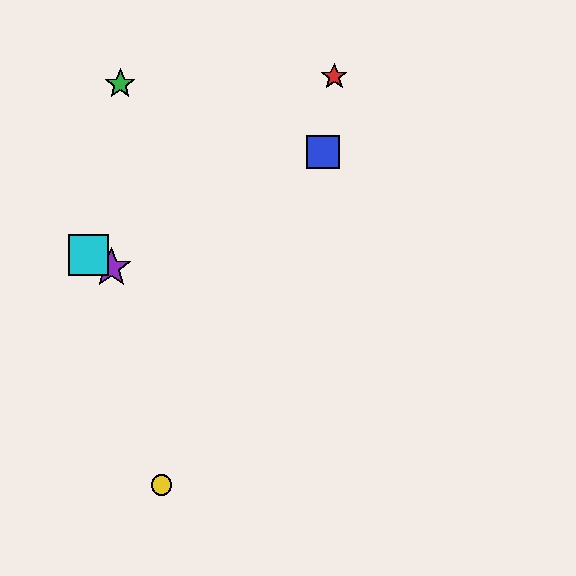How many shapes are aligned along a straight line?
3 shapes (the purple star, the orange star, the cyan square) are aligned along a straight line.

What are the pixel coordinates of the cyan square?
The cyan square is at (89, 255).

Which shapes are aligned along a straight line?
The purple star, the orange star, the cyan square are aligned along a straight line.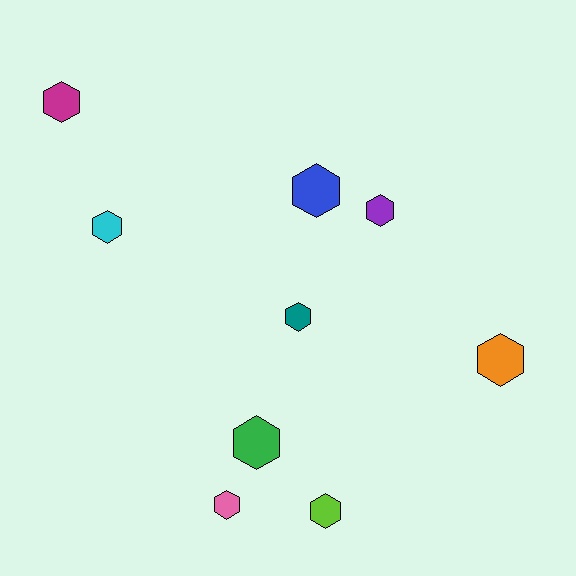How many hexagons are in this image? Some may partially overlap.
There are 9 hexagons.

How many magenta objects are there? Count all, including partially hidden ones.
There is 1 magenta object.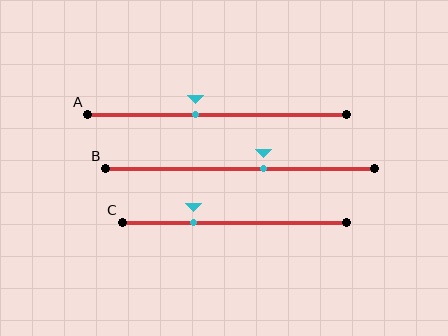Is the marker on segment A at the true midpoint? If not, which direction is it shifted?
No, the marker on segment A is shifted to the left by about 8% of the segment length.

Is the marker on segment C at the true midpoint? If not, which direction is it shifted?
No, the marker on segment C is shifted to the left by about 18% of the segment length.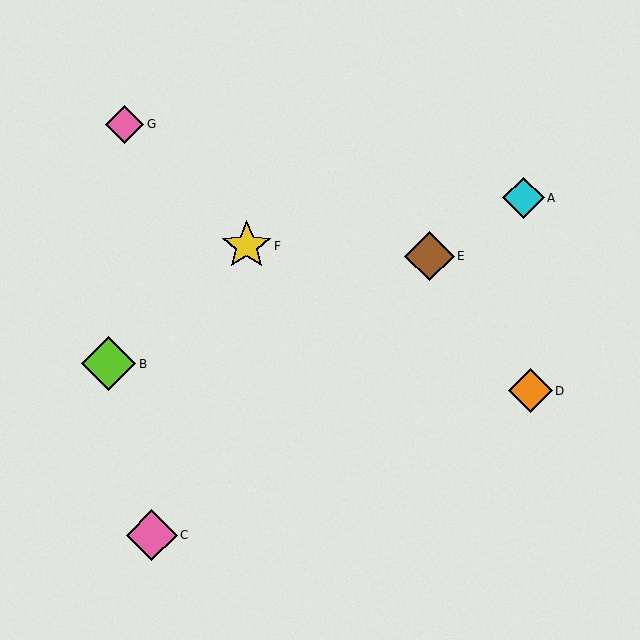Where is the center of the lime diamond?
The center of the lime diamond is at (109, 364).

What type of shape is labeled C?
Shape C is a pink diamond.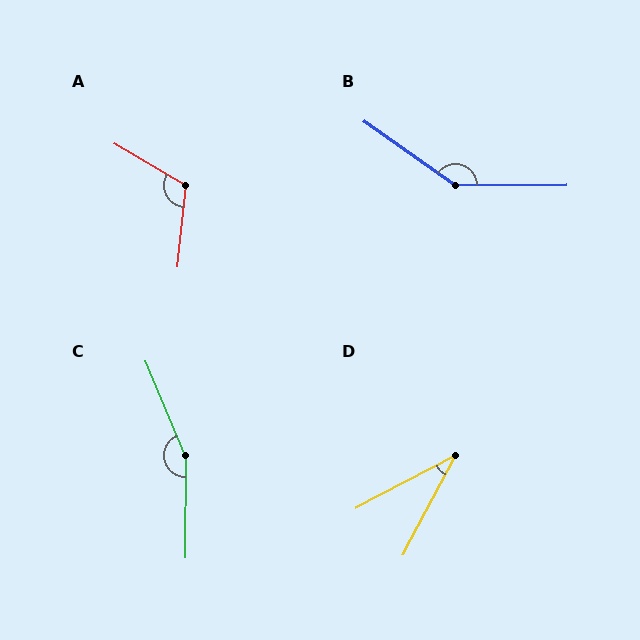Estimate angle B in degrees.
Approximately 144 degrees.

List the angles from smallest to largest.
D (34°), A (115°), B (144°), C (157°).